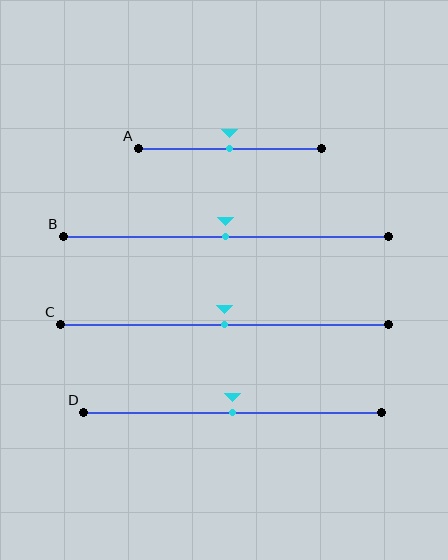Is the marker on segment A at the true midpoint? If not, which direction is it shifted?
Yes, the marker on segment A is at the true midpoint.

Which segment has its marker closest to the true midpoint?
Segment A has its marker closest to the true midpoint.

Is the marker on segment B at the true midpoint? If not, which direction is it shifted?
Yes, the marker on segment B is at the true midpoint.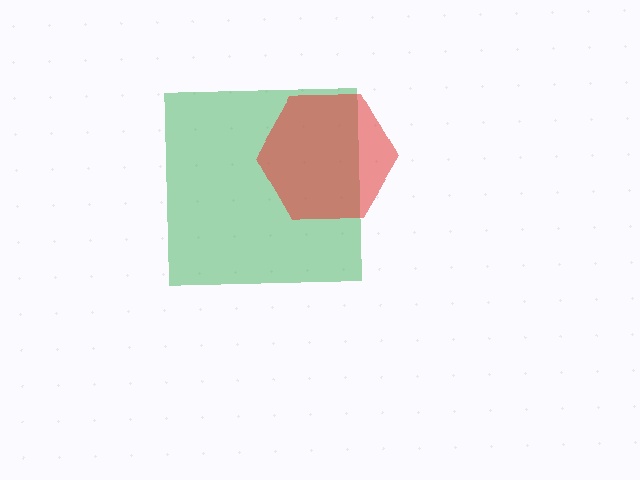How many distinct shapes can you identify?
There are 2 distinct shapes: a green square, a red hexagon.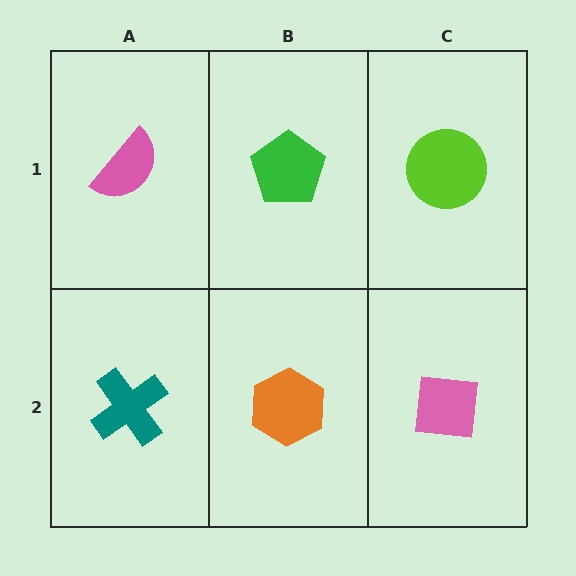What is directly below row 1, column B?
An orange hexagon.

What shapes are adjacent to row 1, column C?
A pink square (row 2, column C), a green pentagon (row 1, column B).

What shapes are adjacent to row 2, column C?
A lime circle (row 1, column C), an orange hexagon (row 2, column B).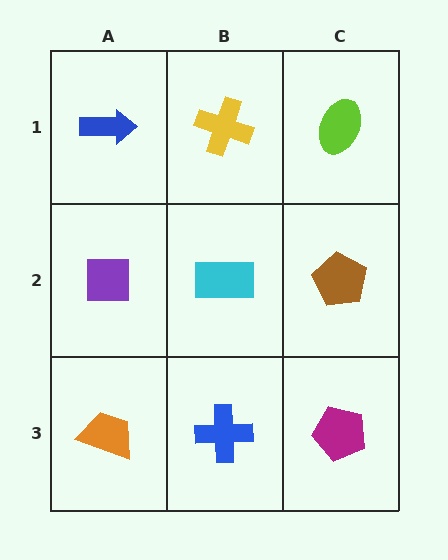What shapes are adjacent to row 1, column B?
A cyan rectangle (row 2, column B), a blue arrow (row 1, column A), a lime ellipse (row 1, column C).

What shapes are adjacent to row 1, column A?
A purple square (row 2, column A), a yellow cross (row 1, column B).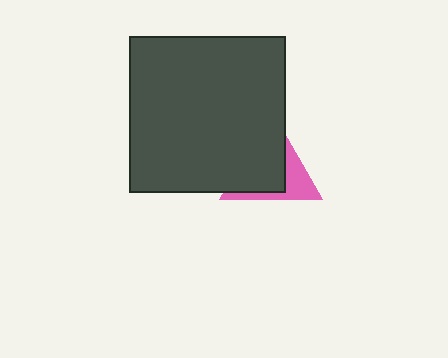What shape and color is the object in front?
The object in front is a dark gray square.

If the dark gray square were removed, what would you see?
You would see the complete pink triangle.